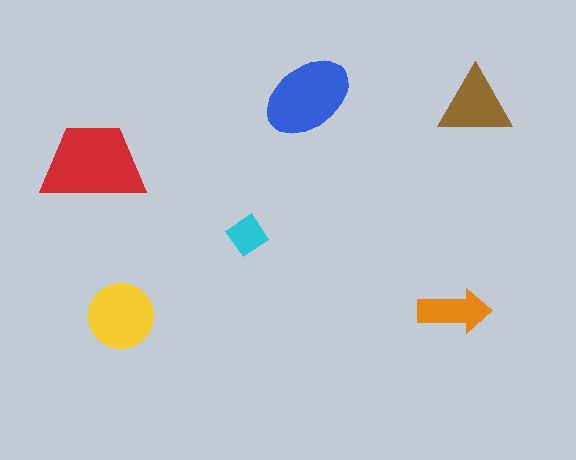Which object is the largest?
The red trapezoid.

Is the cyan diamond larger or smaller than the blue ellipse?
Smaller.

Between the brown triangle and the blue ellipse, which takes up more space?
The blue ellipse.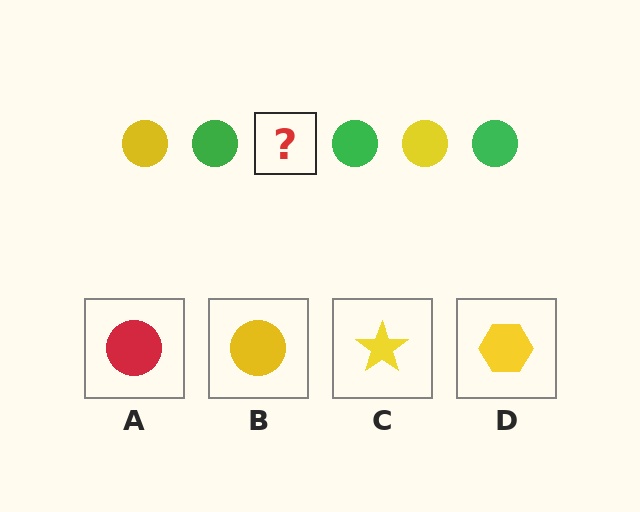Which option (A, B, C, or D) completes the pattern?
B.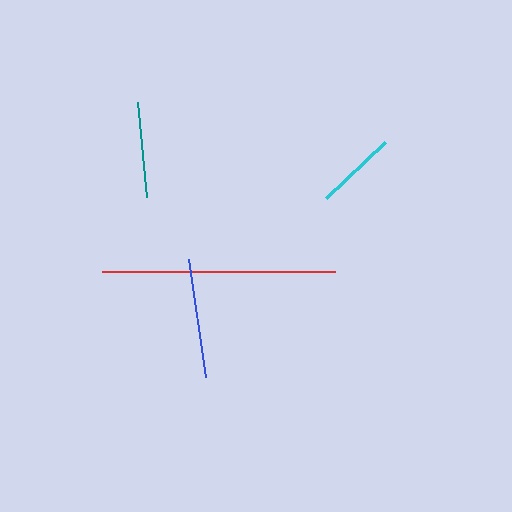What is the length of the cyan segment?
The cyan segment is approximately 82 pixels long.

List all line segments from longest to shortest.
From longest to shortest: red, blue, teal, cyan.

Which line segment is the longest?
The red line is the longest at approximately 233 pixels.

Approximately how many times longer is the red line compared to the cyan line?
The red line is approximately 2.9 times the length of the cyan line.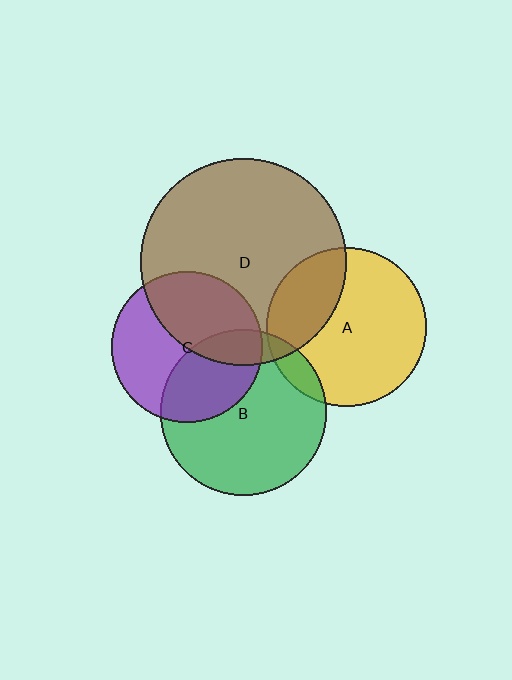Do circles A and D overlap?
Yes.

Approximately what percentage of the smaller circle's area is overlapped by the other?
Approximately 30%.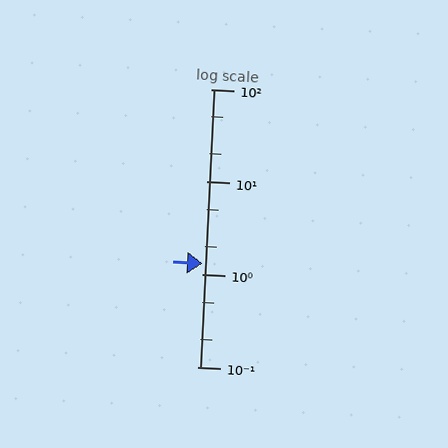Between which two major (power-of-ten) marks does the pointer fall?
The pointer is between 1 and 10.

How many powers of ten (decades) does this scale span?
The scale spans 3 decades, from 0.1 to 100.